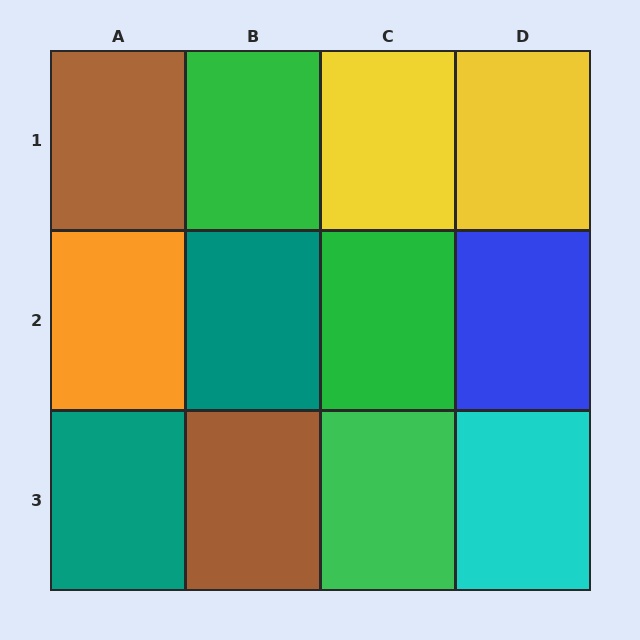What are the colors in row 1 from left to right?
Brown, green, yellow, yellow.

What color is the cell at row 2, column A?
Orange.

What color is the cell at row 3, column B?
Brown.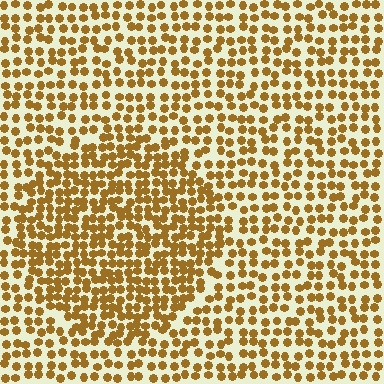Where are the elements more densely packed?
The elements are more densely packed inside the circle boundary.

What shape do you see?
I see a circle.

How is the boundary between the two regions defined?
The boundary is defined by a change in element density (approximately 1.6x ratio). All elements are the same color, size, and shape.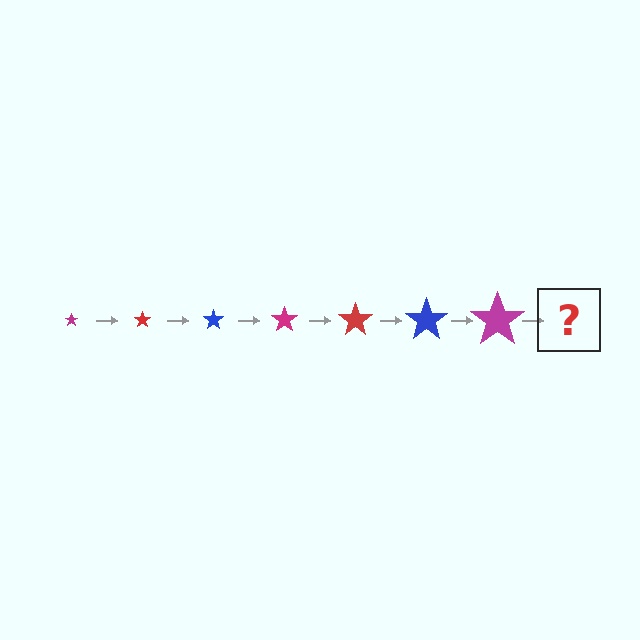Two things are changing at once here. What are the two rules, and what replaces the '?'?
The two rules are that the star grows larger each step and the color cycles through magenta, red, and blue. The '?' should be a red star, larger than the previous one.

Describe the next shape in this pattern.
It should be a red star, larger than the previous one.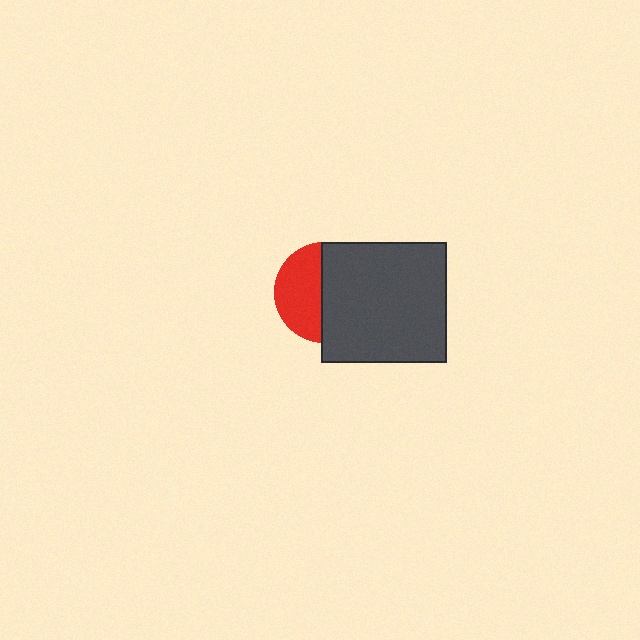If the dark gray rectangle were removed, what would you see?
You would see the complete red circle.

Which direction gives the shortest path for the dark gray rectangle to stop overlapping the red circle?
Moving right gives the shortest separation.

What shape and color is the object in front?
The object in front is a dark gray rectangle.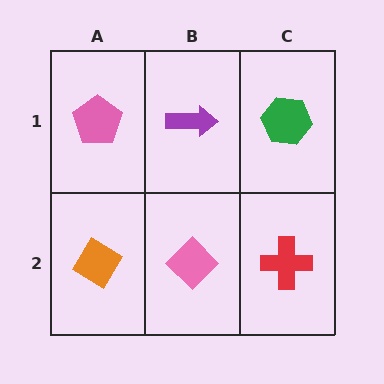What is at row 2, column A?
An orange diamond.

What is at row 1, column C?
A green hexagon.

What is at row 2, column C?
A red cross.